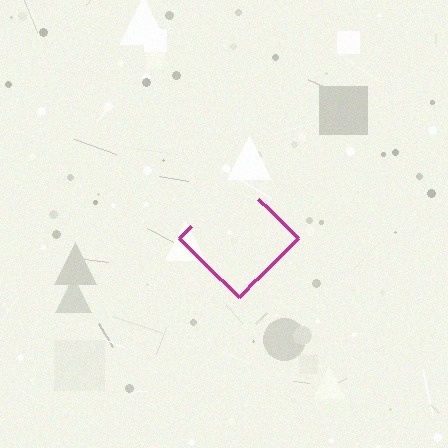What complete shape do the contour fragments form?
The contour fragments form a diamond.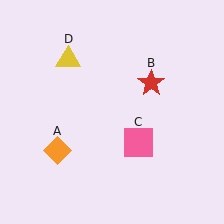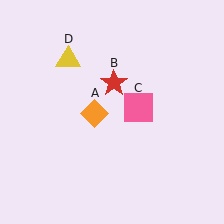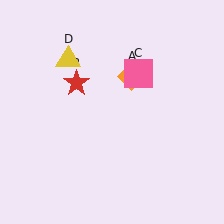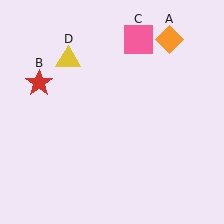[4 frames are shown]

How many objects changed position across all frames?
3 objects changed position: orange diamond (object A), red star (object B), pink square (object C).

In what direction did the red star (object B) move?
The red star (object B) moved left.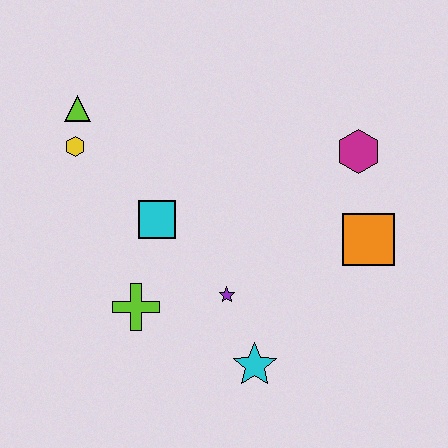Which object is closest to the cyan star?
The purple star is closest to the cyan star.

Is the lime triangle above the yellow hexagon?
Yes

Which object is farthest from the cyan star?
The lime triangle is farthest from the cyan star.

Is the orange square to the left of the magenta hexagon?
No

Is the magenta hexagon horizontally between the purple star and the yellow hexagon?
No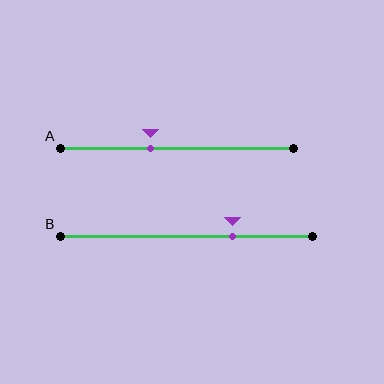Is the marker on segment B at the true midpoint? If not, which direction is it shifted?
No, the marker on segment B is shifted to the right by about 18% of the segment length.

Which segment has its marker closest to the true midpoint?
Segment A has its marker closest to the true midpoint.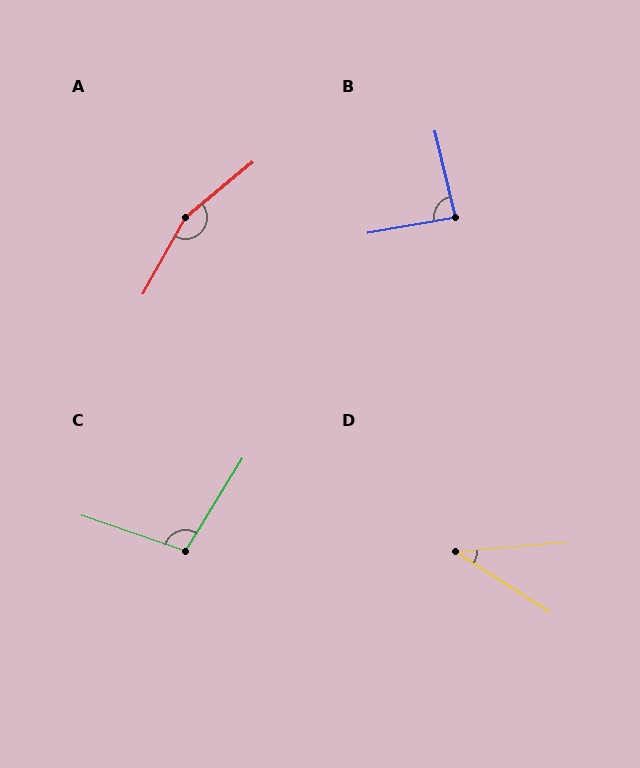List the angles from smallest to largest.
D (37°), B (87°), C (103°), A (159°).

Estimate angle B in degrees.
Approximately 87 degrees.